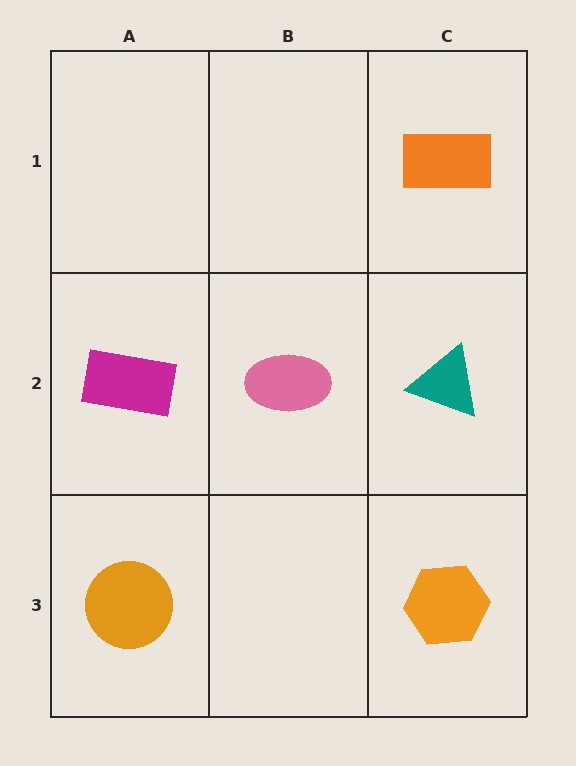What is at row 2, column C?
A teal triangle.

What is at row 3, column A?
An orange circle.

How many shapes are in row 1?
1 shape.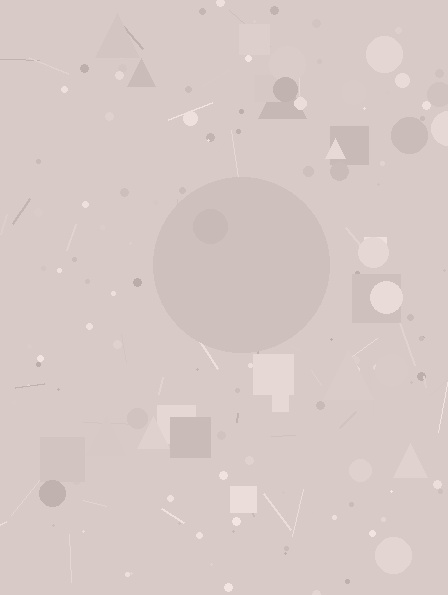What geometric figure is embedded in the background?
A circle is embedded in the background.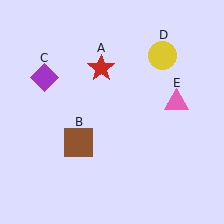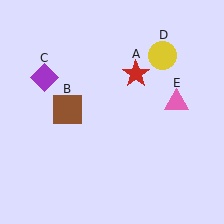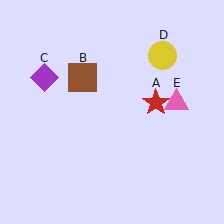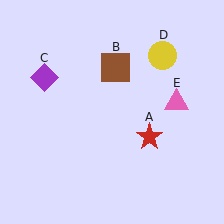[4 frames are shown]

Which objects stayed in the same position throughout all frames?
Purple diamond (object C) and yellow circle (object D) and pink triangle (object E) remained stationary.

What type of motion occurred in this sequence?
The red star (object A), brown square (object B) rotated clockwise around the center of the scene.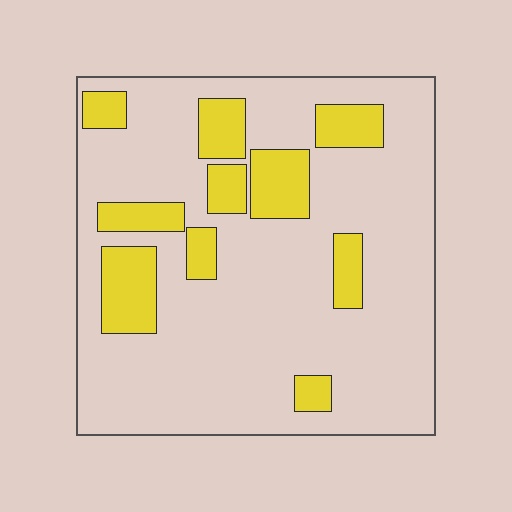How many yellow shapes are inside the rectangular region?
10.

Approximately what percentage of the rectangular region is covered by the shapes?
Approximately 20%.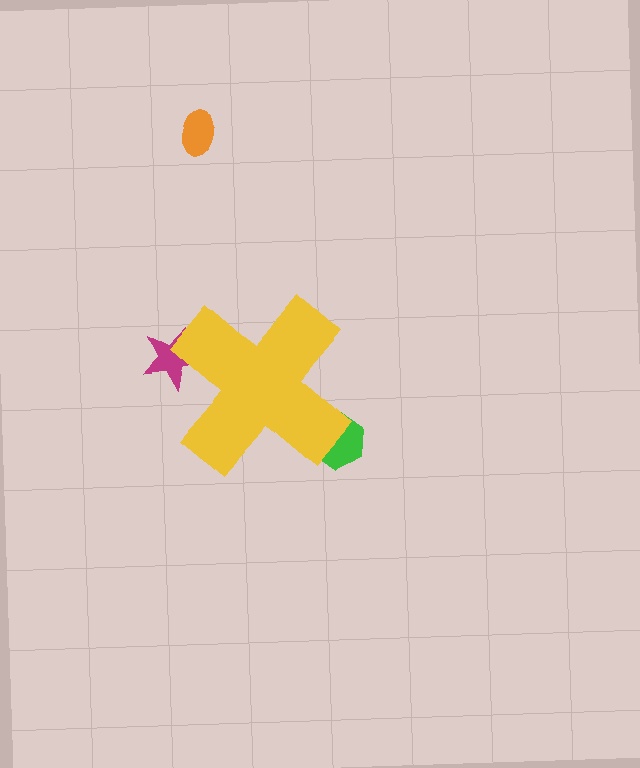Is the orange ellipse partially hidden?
No, the orange ellipse is fully visible.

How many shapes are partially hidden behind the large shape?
2 shapes are partially hidden.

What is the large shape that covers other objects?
A yellow cross.